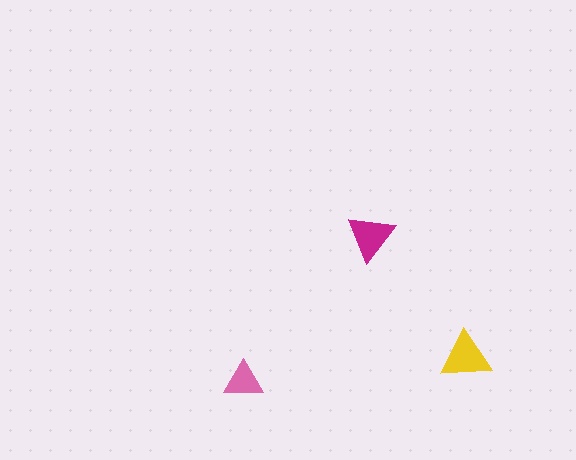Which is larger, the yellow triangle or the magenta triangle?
The yellow one.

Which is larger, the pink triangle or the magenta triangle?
The magenta one.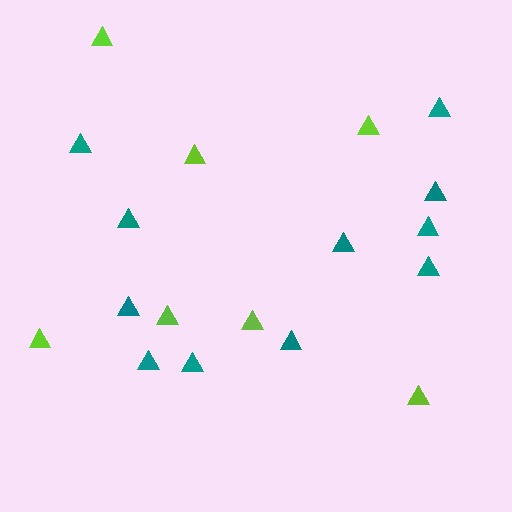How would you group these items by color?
There are 2 groups: one group of teal triangles (11) and one group of lime triangles (7).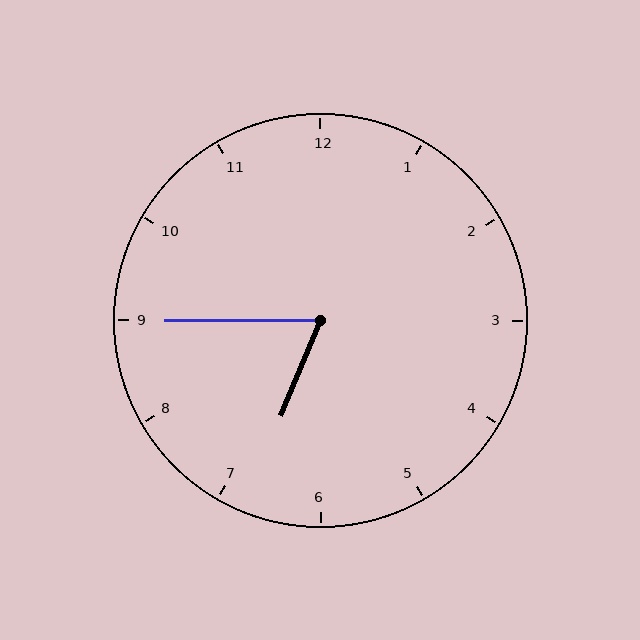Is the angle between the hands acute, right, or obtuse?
It is acute.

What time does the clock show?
6:45.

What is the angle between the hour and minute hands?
Approximately 68 degrees.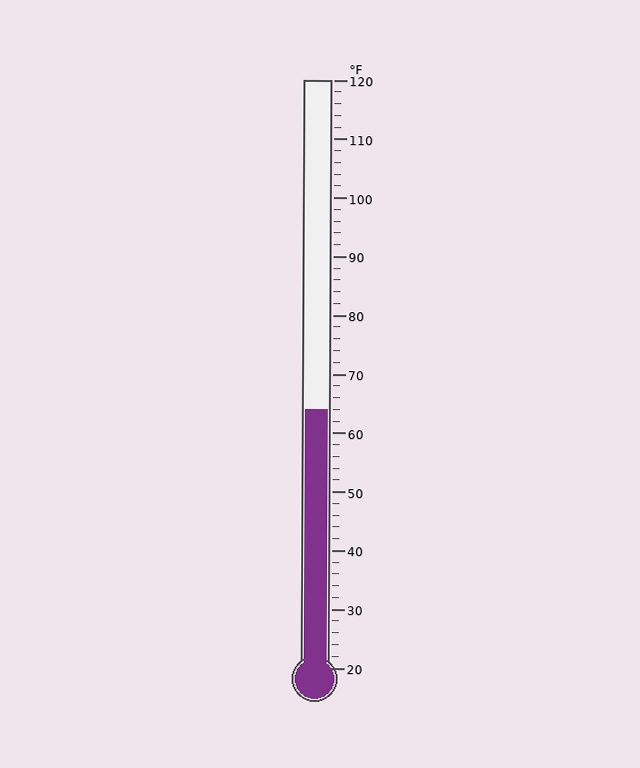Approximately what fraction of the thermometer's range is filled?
The thermometer is filled to approximately 45% of its range.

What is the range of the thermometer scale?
The thermometer scale ranges from 20°F to 120°F.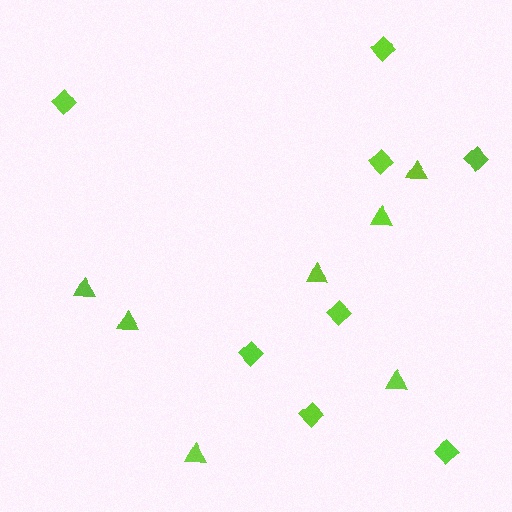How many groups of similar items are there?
There are 2 groups: one group of diamonds (8) and one group of triangles (7).